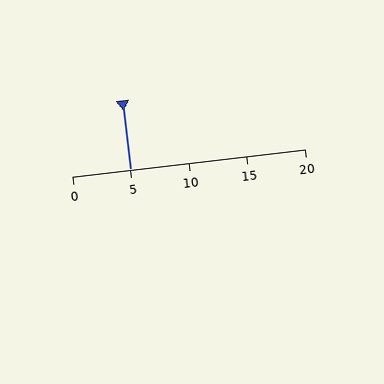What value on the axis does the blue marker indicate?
The marker indicates approximately 5.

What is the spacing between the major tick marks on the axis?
The major ticks are spaced 5 apart.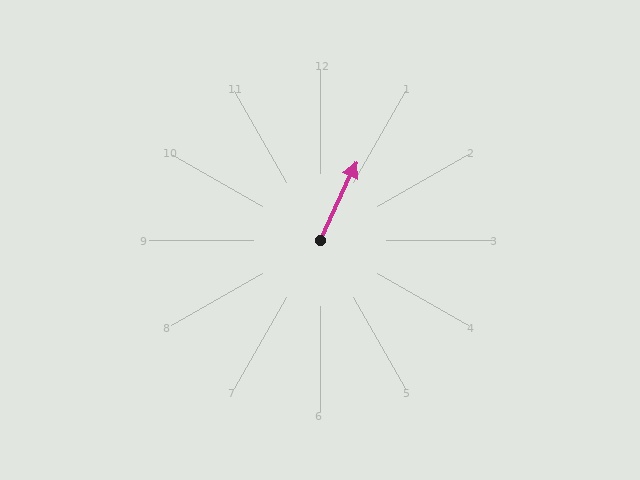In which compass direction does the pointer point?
Northeast.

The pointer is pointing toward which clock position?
Roughly 1 o'clock.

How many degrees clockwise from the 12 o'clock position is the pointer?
Approximately 25 degrees.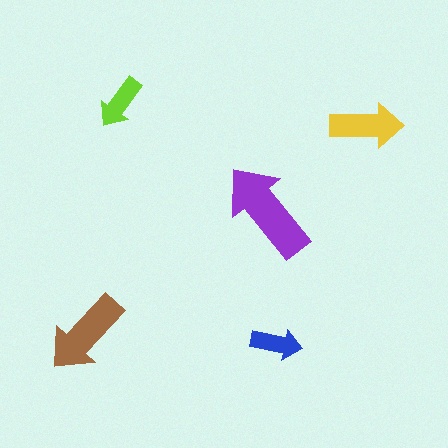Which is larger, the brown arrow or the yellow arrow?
The brown one.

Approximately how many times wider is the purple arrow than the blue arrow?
About 2 times wider.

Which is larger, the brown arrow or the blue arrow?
The brown one.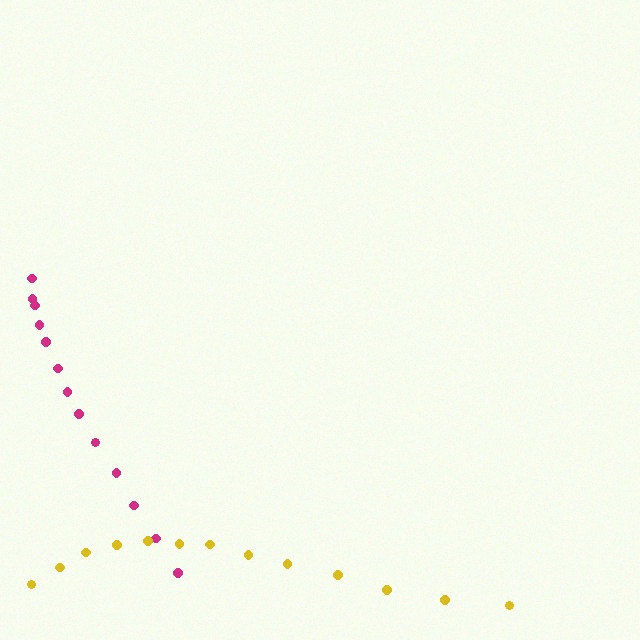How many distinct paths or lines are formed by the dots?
There are 2 distinct paths.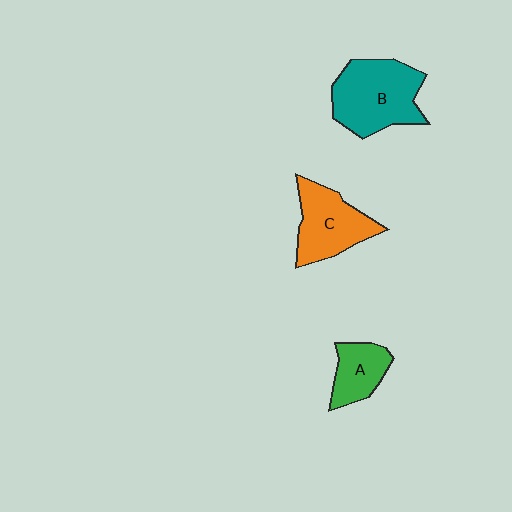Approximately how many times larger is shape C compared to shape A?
Approximately 1.5 times.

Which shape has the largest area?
Shape B (teal).